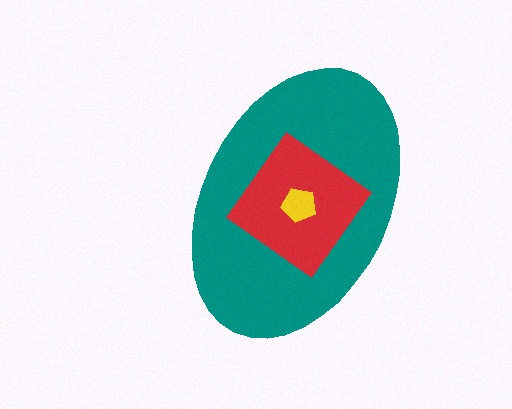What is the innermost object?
The yellow pentagon.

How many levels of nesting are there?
3.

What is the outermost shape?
The teal ellipse.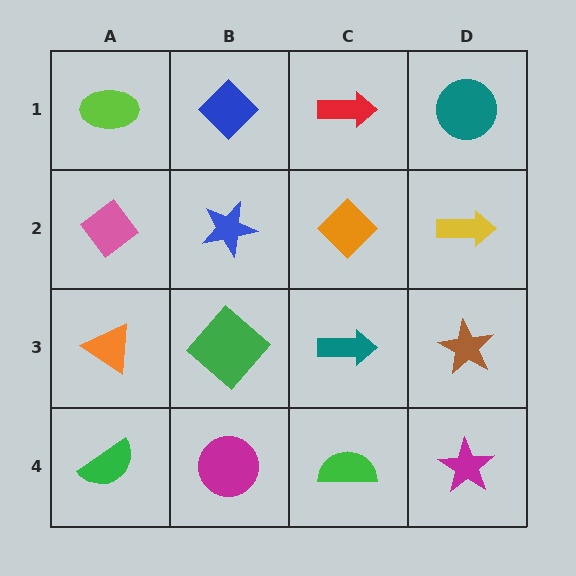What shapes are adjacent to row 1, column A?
A pink diamond (row 2, column A), a blue diamond (row 1, column B).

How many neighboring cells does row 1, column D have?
2.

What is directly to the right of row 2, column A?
A blue star.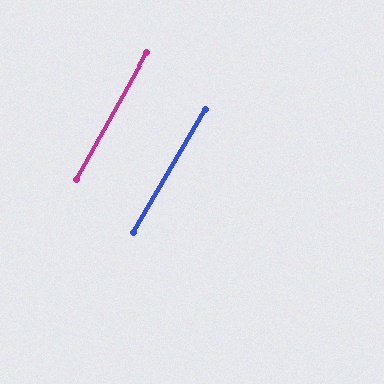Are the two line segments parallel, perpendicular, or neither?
Parallel — their directions differ by only 1.4°.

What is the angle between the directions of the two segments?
Approximately 1 degree.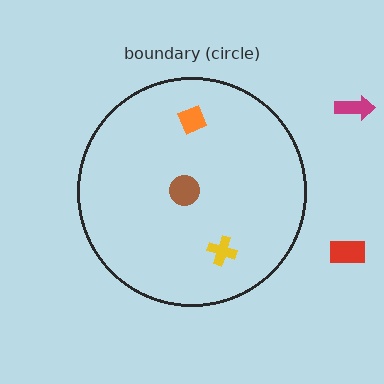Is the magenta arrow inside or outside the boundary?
Outside.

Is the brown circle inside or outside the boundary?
Inside.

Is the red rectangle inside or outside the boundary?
Outside.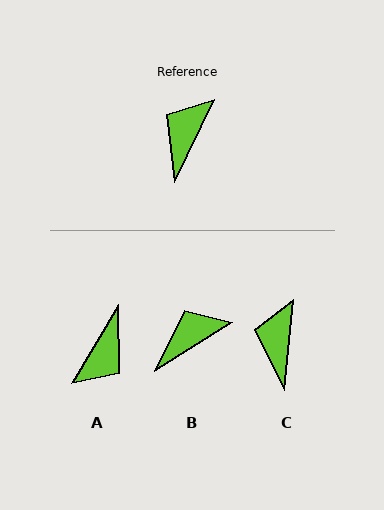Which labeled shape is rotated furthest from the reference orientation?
A, about 175 degrees away.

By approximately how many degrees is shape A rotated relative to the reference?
Approximately 175 degrees counter-clockwise.